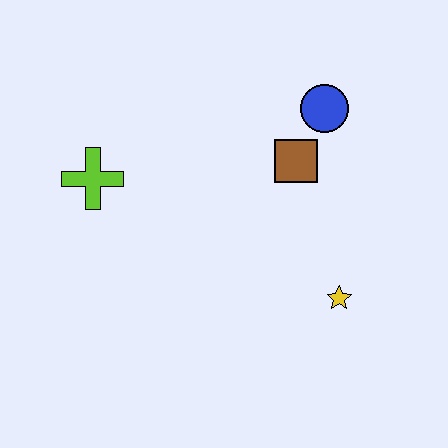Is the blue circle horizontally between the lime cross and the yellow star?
Yes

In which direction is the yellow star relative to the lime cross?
The yellow star is to the right of the lime cross.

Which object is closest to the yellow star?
The brown square is closest to the yellow star.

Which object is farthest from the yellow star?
The lime cross is farthest from the yellow star.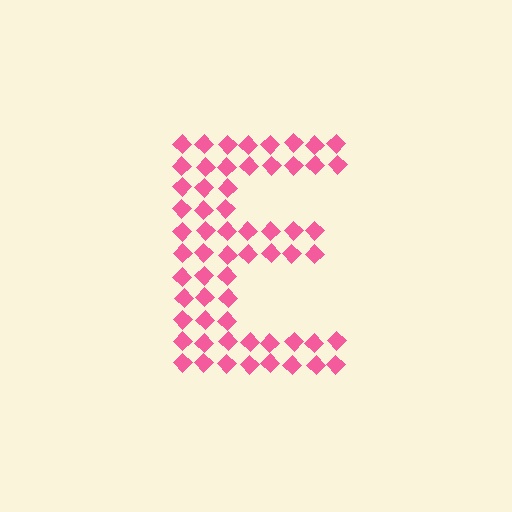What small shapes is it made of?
It is made of small diamonds.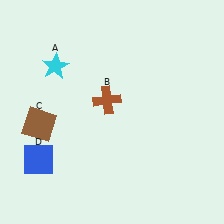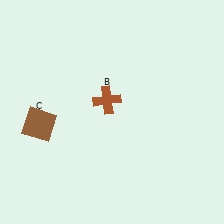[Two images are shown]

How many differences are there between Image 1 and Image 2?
There are 2 differences between the two images.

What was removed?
The blue square (D), the cyan star (A) were removed in Image 2.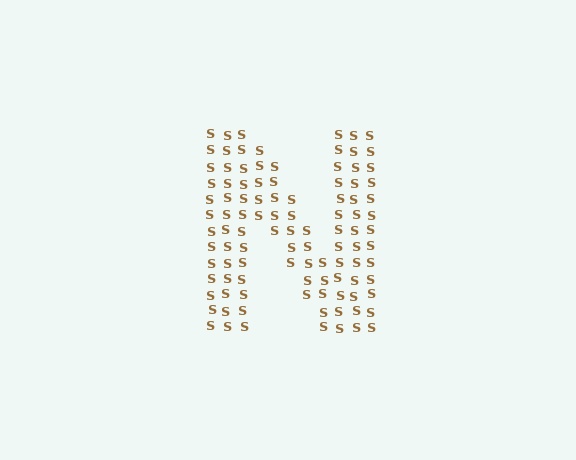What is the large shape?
The large shape is the letter N.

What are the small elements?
The small elements are letter S's.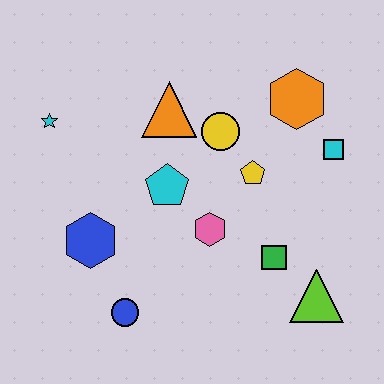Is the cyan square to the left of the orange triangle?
No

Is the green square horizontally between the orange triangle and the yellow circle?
No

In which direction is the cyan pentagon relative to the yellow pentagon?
The cyan pentagon is to the left of the yellow pentagon.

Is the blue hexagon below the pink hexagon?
Yes